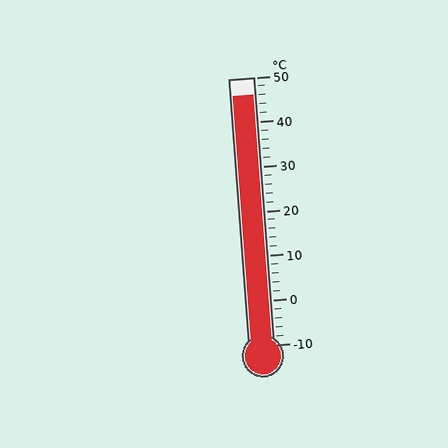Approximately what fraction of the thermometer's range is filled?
The thermometer is filled to approximately 95% of its range.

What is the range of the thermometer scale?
The thermometer scale ranges from -10°C to 50°C.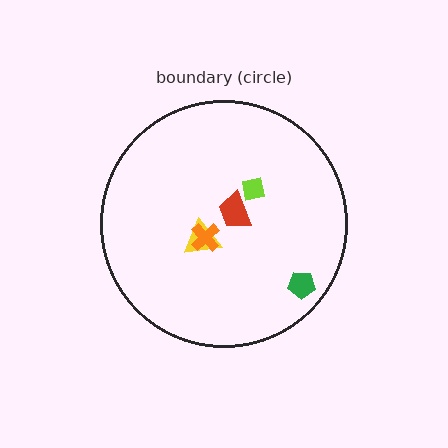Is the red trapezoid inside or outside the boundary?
Inside.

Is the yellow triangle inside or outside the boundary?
Inside.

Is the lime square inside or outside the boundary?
Inside.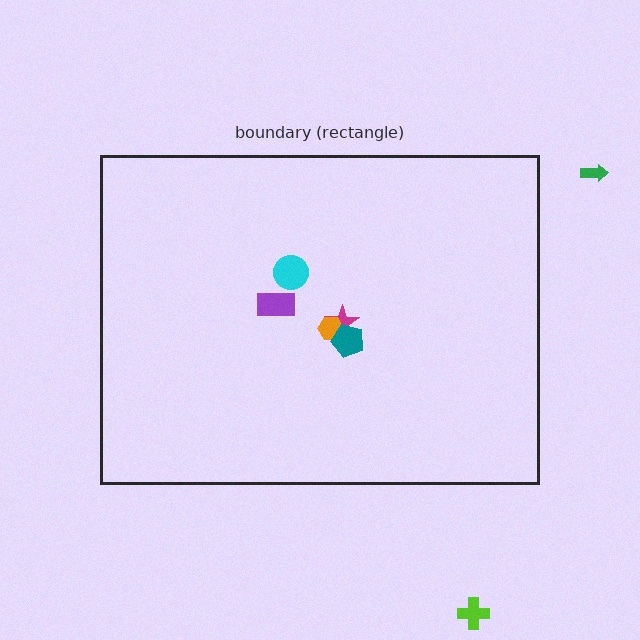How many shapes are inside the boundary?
5 inside, 2 outside.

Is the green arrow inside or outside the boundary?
Outside.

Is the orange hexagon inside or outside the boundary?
Inside.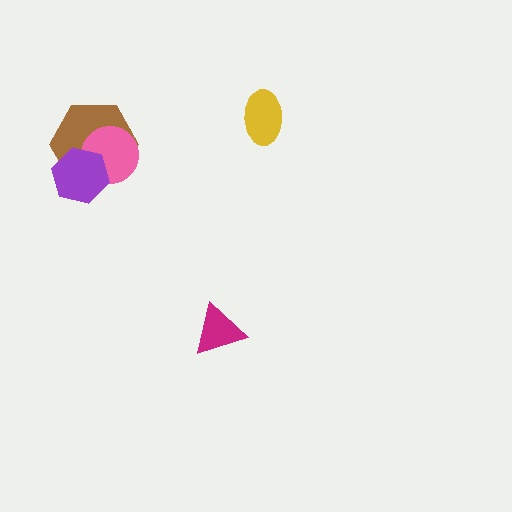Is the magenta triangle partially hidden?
No, no other shape covers it.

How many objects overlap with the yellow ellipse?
0 objects overlap with the yellow ellipse.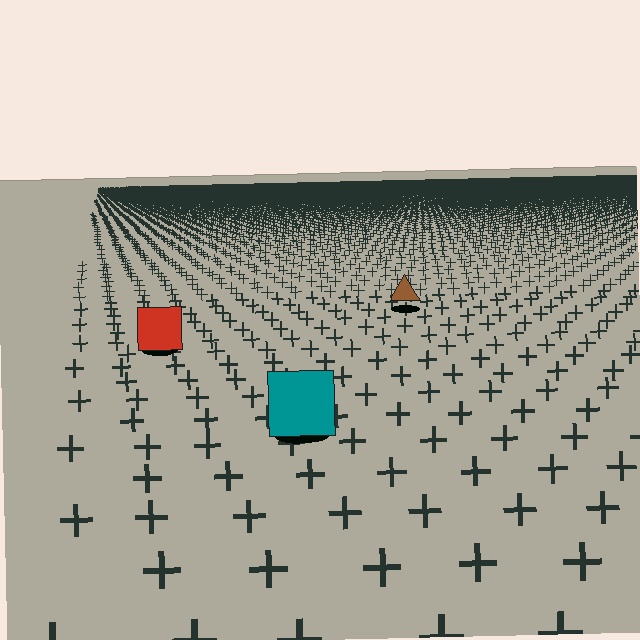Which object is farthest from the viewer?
The brown triangle is farthest from the viewer. It appears smaller and the ground texture around it is denser.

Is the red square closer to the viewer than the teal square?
No. The teal square is closer — you can tell from the texture gradient: the ground texture is coarser near it.